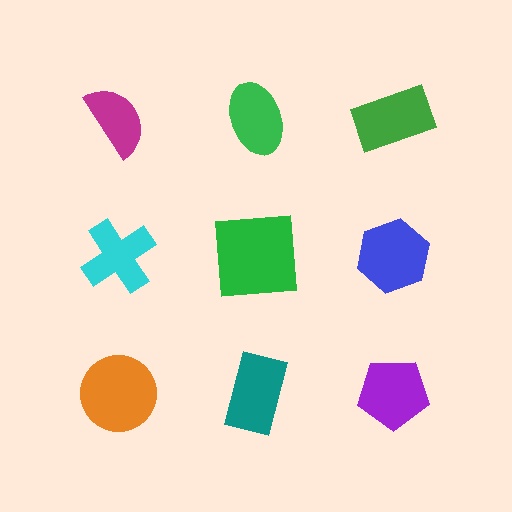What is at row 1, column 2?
A green ellipse.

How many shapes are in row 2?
3 shapes.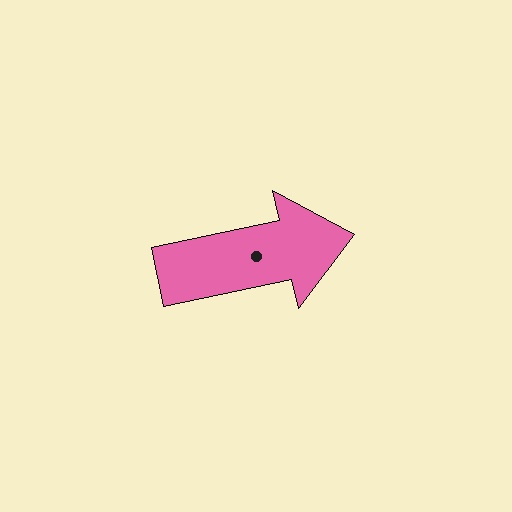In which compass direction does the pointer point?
East.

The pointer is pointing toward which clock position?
Roughly 3 o'clock.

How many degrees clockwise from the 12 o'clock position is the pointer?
Approximately 78 degrees.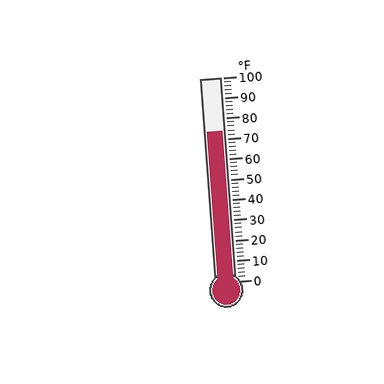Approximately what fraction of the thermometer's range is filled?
The thermometer is filled to approximately 75% of its range.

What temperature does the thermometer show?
The thermometer shows approximately 74°F.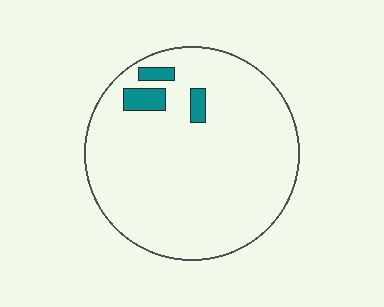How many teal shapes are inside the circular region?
3.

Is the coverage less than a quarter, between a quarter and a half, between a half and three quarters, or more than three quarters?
Less than a quarter.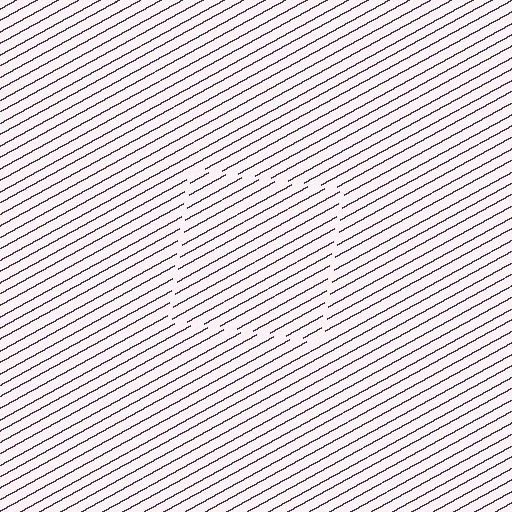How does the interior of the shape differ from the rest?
The interior of the shape contains the same grating, shifted by half a period — the contour is defined by the phase discontinuity where line-ends from the inner and outer gratings abut.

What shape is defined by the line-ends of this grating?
An illusory square. The interior of the shape contains the same grating, shifted by half a period — the contour is defined by the phase discontinuity where line-ends from the inner and outer gratings abut.